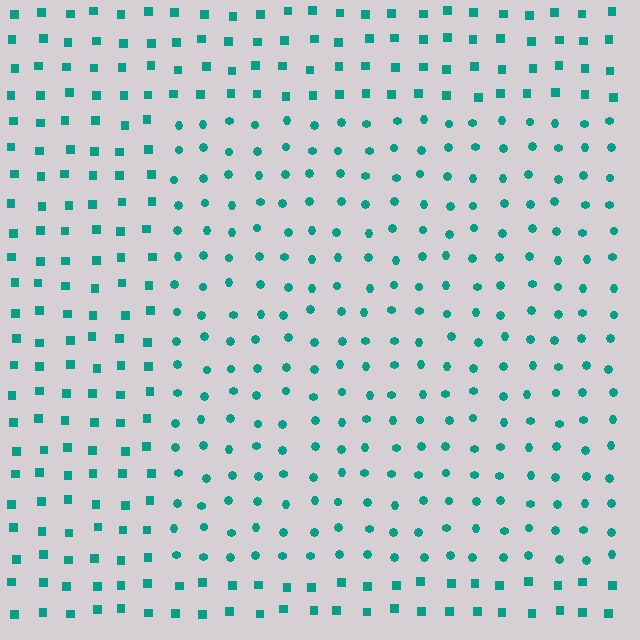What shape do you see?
I see a rectangle.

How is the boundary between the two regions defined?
The boundary is defined by a change in element shape: circles inside vs. squares outside. All elements share the same color and spacing.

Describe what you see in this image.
The image is filled with small teal elements arranged in a uniform grid. A rectangle-shaped region contains circles, while the surrounding area contains squares. The boundary is defined purely by the change in element shape.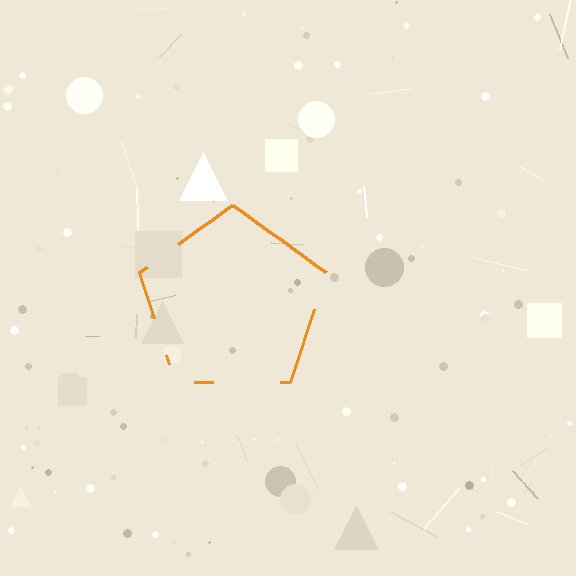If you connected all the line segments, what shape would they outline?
They would outline a pentagon.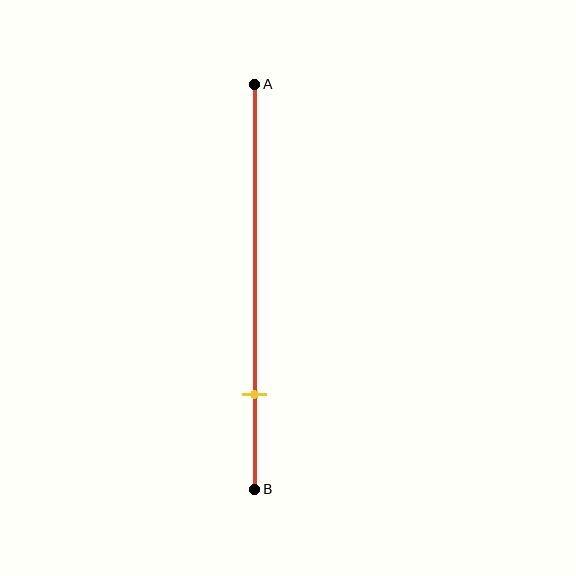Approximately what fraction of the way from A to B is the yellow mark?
The yellow mark is approximately 75% of the way from A to B.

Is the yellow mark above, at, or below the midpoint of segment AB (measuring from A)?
The yellow mark is below the midpoint of segment AB.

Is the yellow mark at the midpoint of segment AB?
No, the mark is at about 75% from A, not at the 50% midpoint.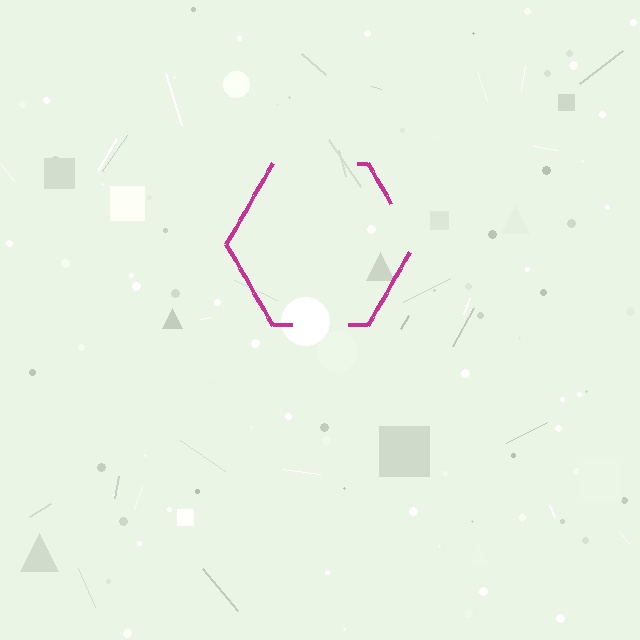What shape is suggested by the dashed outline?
The dashed outline suggests a hexagon.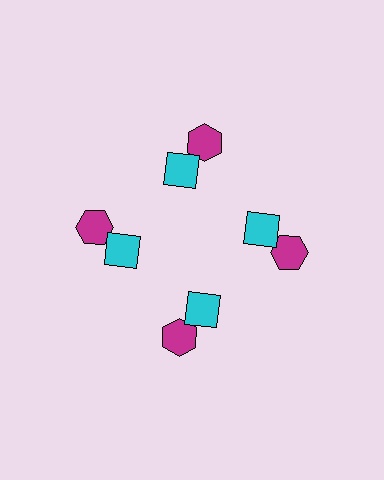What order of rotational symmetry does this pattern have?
This pattern has 4-fold rotational symmetry.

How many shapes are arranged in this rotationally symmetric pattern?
There are 8 shapes, arranged in 4 groups of 2.